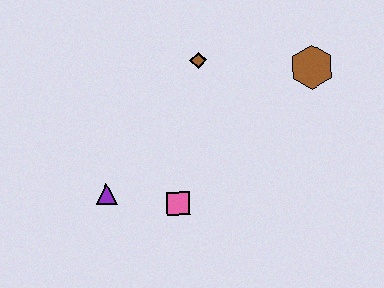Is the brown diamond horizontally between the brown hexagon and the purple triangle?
Yes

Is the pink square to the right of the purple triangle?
Yes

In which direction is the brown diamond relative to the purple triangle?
The brown diamond is above the purple triangle.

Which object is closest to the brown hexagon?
The brown diamond is closest to the brown hexagon.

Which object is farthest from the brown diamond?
The purple triangle is farthest from the brown diamond.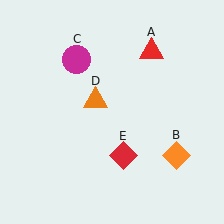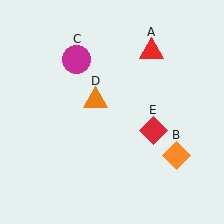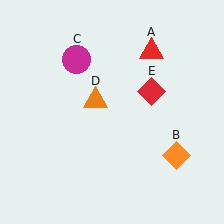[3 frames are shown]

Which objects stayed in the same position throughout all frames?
Red triangle (object A) and orange diamond (object B) and magenta circle (object C) and orange triangle (object D) remained stationary.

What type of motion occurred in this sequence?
The red diamond (object E) rotated counterclockwise around the center of the scene.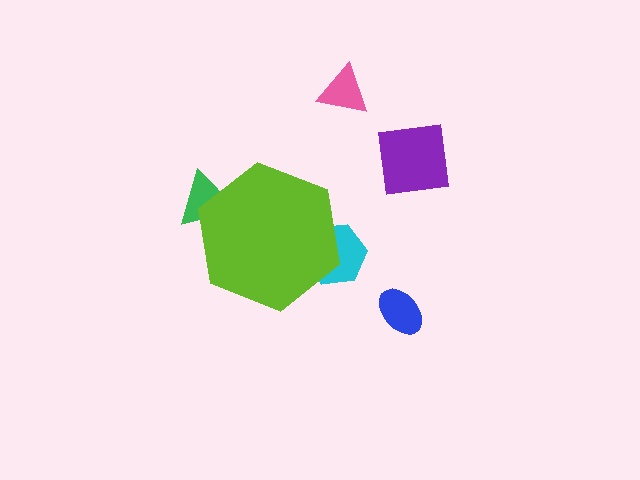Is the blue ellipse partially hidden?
No, the blue ellipse is fully visible.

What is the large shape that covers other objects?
A lime hexagon.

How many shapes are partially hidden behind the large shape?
2 shapes are partially hidden.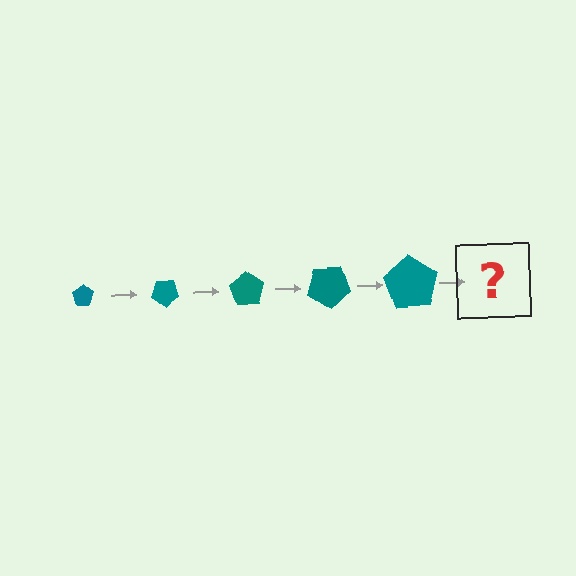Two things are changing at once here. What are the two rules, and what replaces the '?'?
The two rules are that the pentagon grows larger each step and it rotates 35 degrees each step. The '?' should be a pentagon, larger than the previous one and rotated 175 degrees from the start.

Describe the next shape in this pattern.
It should be a pentagon, larger than the previous one and rotated 175 degrees from the start.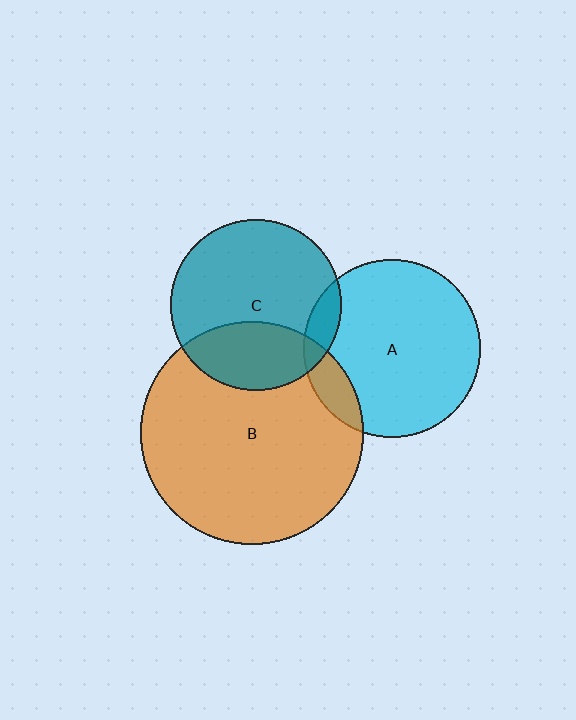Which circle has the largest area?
Circle B (orange).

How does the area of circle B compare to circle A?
Approximately 1.6 times.